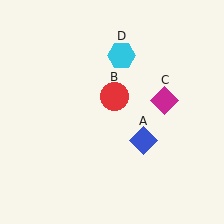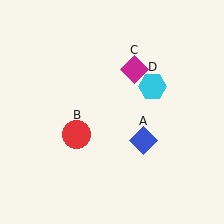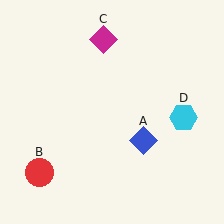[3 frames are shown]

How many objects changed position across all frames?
3 objects changed position: red circle (object B), magenta diamond (object C), cyan hexagon (object D).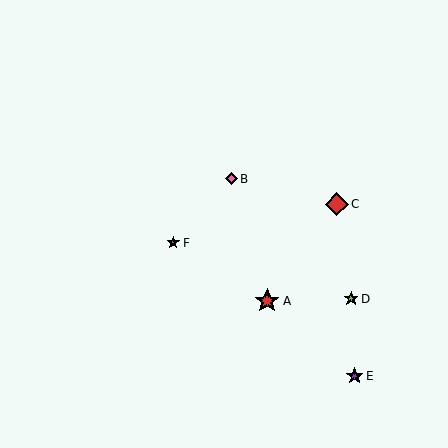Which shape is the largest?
The red star (labeled A) is the largest.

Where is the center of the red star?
The center of the red star is at (267, 301).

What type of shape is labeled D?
Shape D is a lime star.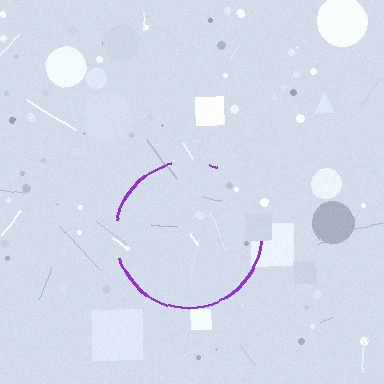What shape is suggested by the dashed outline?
The dashed outline suggests a circle.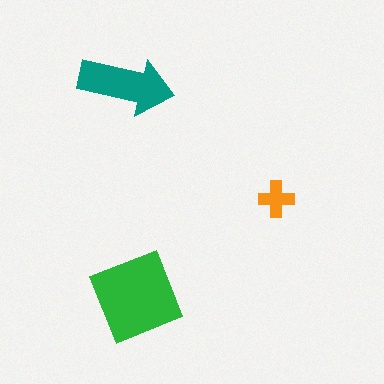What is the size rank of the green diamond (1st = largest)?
1st.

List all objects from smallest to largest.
The orange cross, the teal arrow, the green diamond.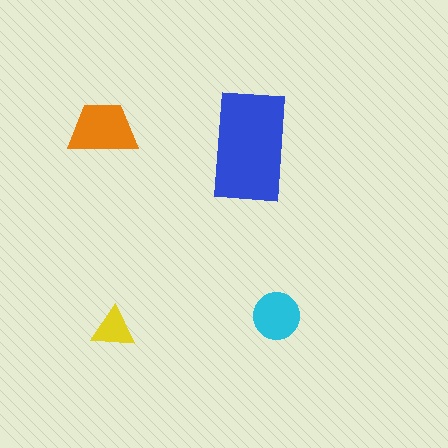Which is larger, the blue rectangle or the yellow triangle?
The blue rectangle.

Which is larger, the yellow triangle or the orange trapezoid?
The orange trapezoid.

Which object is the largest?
The blue rectangle.